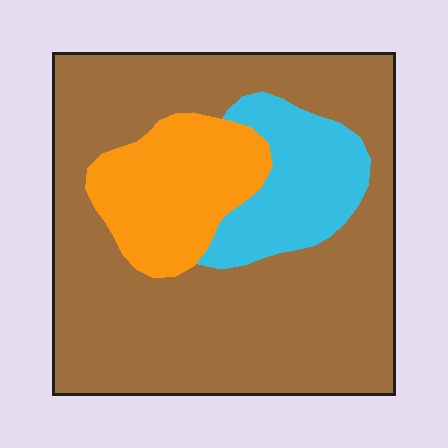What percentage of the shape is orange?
Orange covers roughly 15% of the shape.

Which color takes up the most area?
Brown, at roughly 70%.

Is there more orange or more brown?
Brown.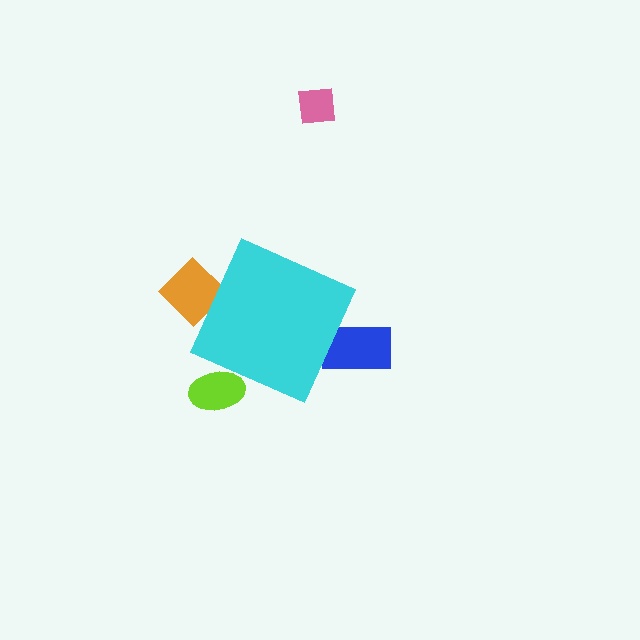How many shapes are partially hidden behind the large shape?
3 shapes are partially hidden.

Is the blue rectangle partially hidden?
Yes, the blue rectangle is partially hidden behind the cyan diamond.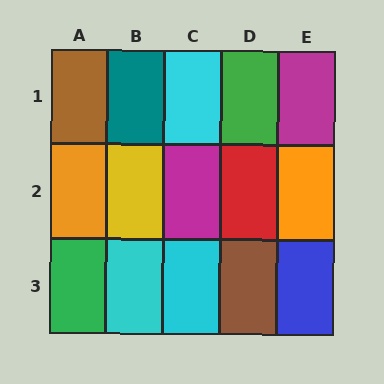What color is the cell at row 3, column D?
Brown.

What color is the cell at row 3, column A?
Green.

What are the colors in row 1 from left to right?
Brown, teal, cyan, green, magenta.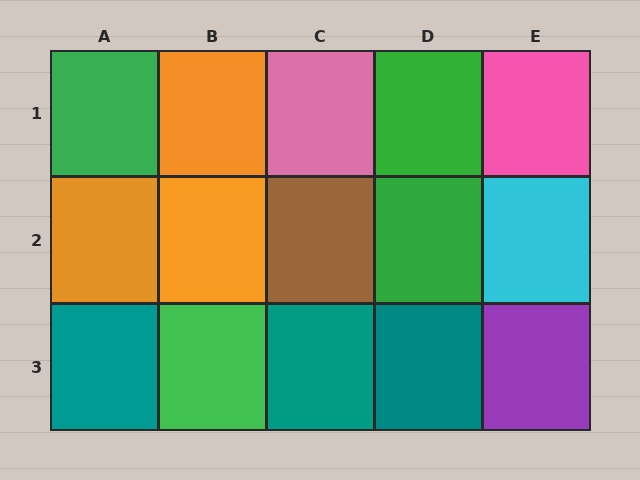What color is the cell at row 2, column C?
Brown.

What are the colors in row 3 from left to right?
Teal, green, teal, teal, purple.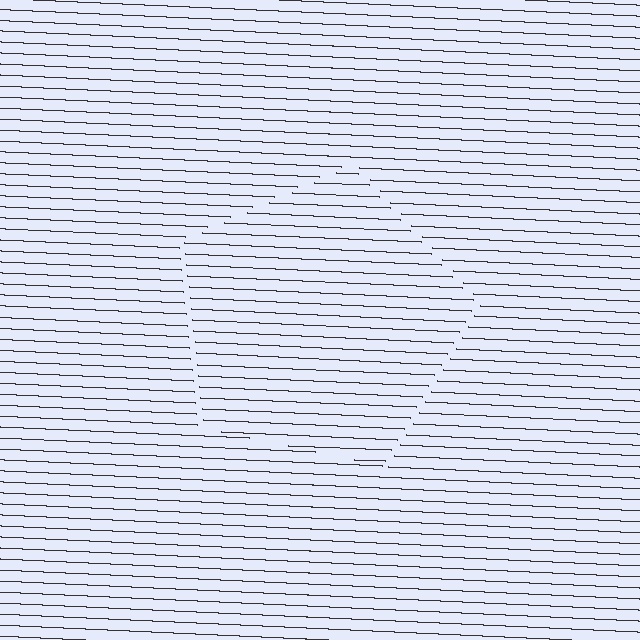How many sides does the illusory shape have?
5 sides — the line-ends trace a pentagon.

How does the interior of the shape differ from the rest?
The interior of the shape contains the same grating, shifted by half a period — the contour is defined by the phase discontinuity where line-ends from the inner and outer gratings abut.